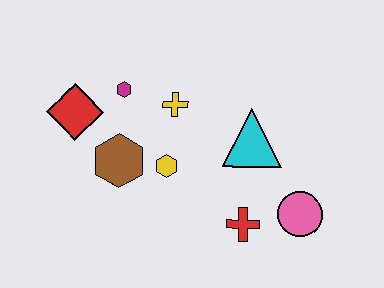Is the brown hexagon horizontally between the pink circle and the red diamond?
Yes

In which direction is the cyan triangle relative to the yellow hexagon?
The cyan triangle is to the right of the yellow hexagon.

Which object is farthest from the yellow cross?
The pink circle is farthest from the yellow cross.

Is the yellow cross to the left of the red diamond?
No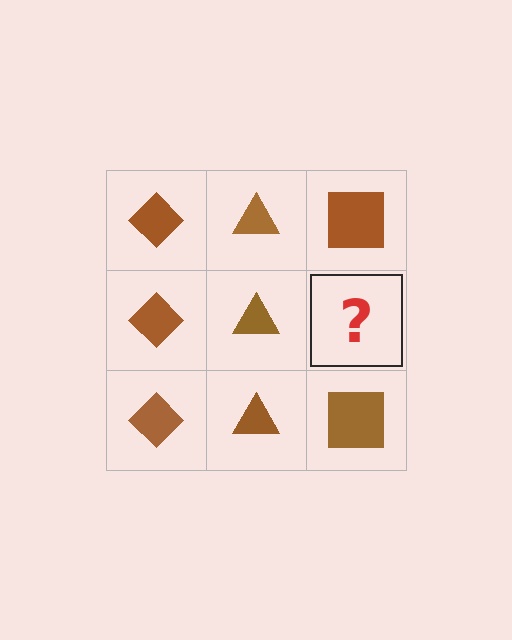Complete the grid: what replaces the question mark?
The question mark should be replaced with a brown square.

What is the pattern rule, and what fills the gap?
The rule is that each column has a consistent shape. The gap should be filled with a brown square.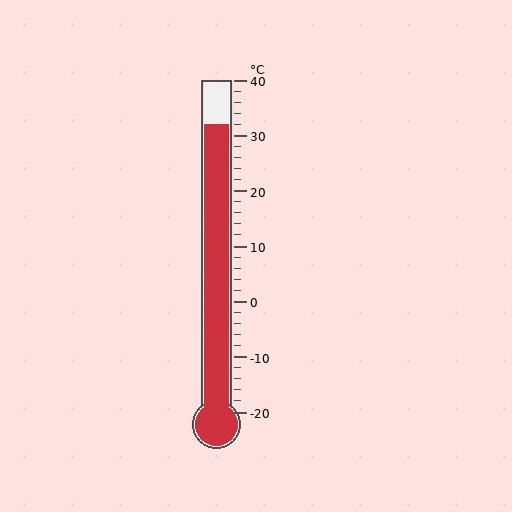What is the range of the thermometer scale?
The thermometer scale ranges from -20°C to 40°C.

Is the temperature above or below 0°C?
The temperature is above 0°C.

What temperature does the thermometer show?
The thermometer shows approximately 32°C.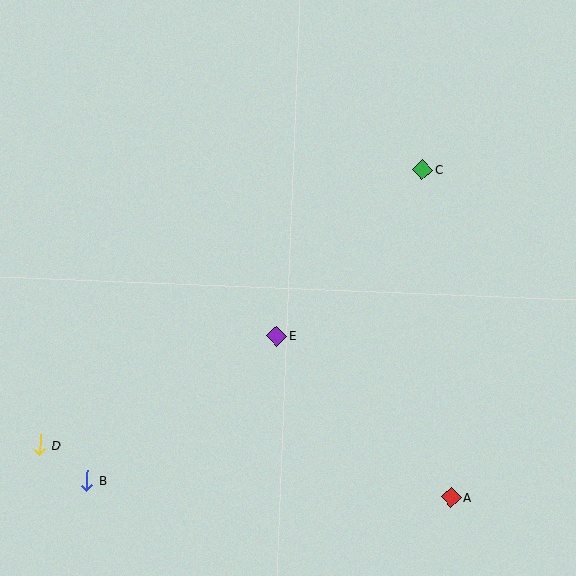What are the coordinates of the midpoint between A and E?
The midpoint between A and E is at (364, 417).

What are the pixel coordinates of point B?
Point B is at (87, 480).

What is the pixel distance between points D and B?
The distance between D and B is 59 pixels.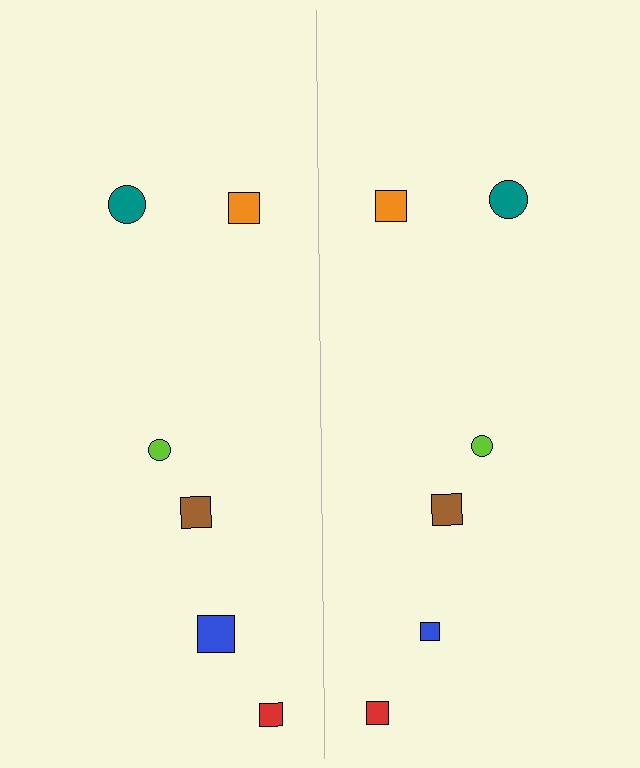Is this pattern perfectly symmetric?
No, the pattern is not perfectly symmetric. The blue square on the right side has a different size than its mirror counterpart.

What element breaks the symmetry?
The blue square on the right side has a different size than its mirror counterpart.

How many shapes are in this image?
There are 12 shapes in this image.